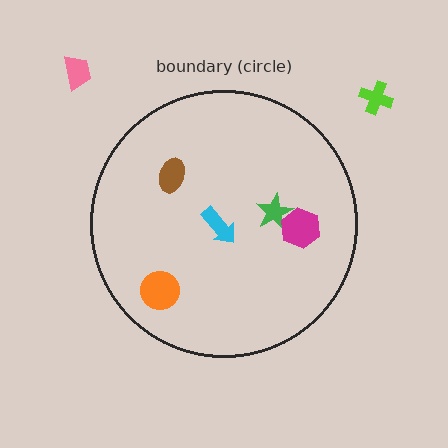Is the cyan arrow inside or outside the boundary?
Inside.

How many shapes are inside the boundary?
5 inside, 2 outside.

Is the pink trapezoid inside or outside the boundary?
Outside.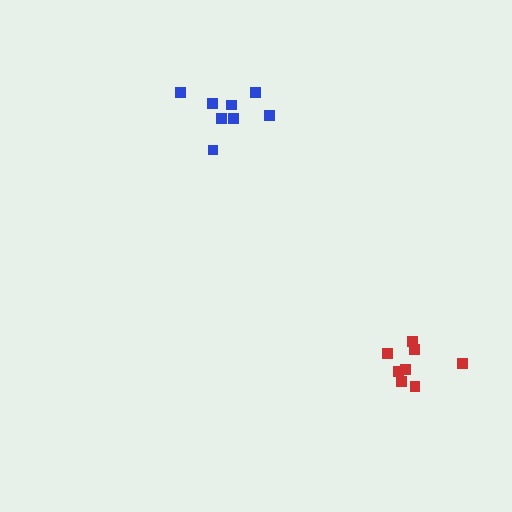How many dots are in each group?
Group 1: 8 dots, Group 2: 9 dots (17 total).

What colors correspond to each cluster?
The clusters are colored: blue, red.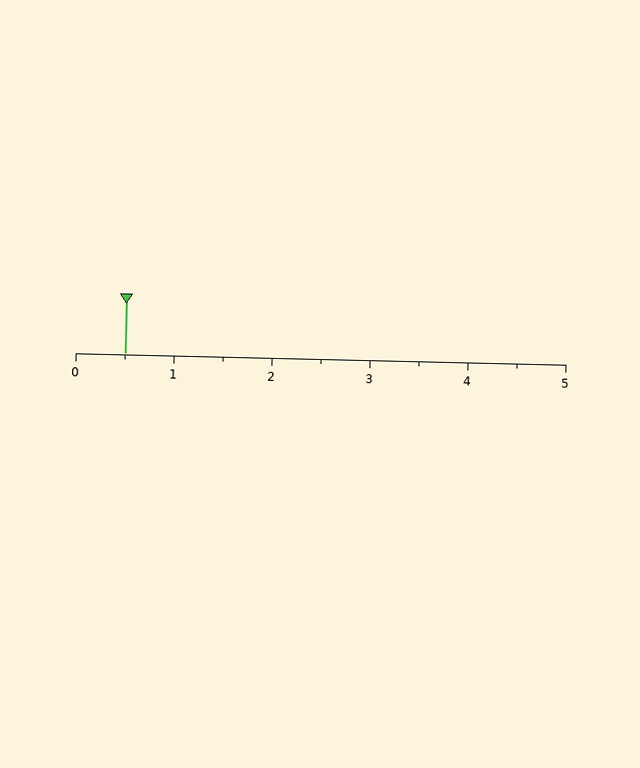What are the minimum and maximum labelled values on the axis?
The axis runs from 0 to 5.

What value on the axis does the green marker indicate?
The marker indicates approximately 0.5.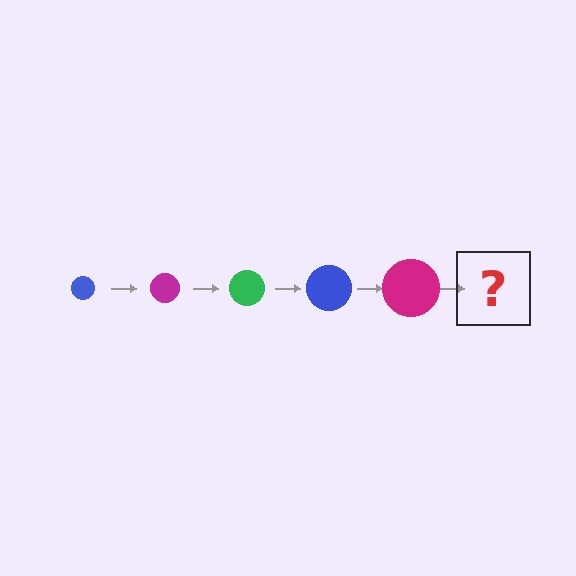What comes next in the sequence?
The next element should be a green circle, larger than the previous one.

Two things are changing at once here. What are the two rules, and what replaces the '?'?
The two rules are that the circle grows larger each step and the color cycles through blue, magenta, and green. The '?' should be a green circle, larger than the previous one.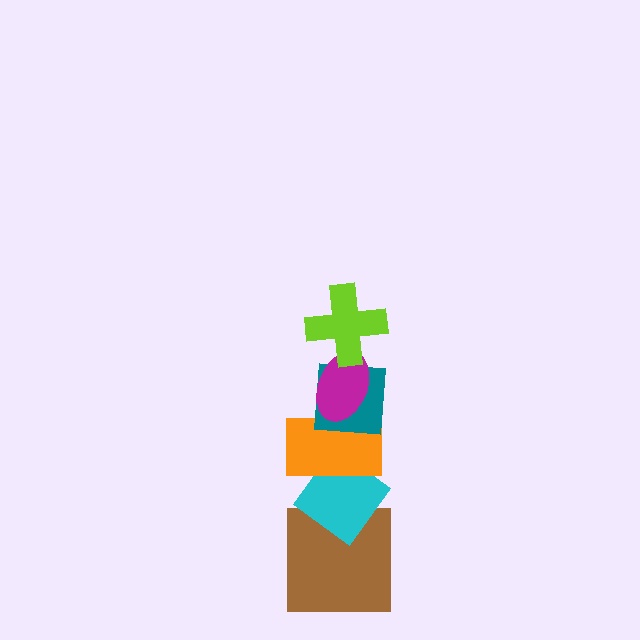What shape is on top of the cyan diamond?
The orange rectangle is on top of the cyan diamond.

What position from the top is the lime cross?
The lime cross is 1st from the top.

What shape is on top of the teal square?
The magenta ellipse is on top of the teal square.